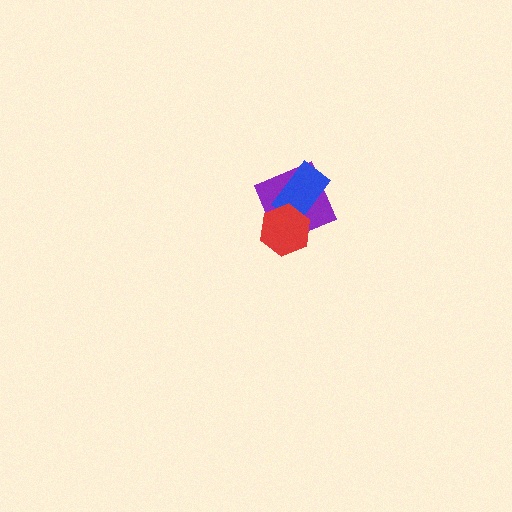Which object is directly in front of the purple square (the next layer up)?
The blue rectangle is directly in front of the purple square.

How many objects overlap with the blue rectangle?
2 objects overlap with the blue rectangle.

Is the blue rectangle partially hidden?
Yes, it is partially covered by another shape.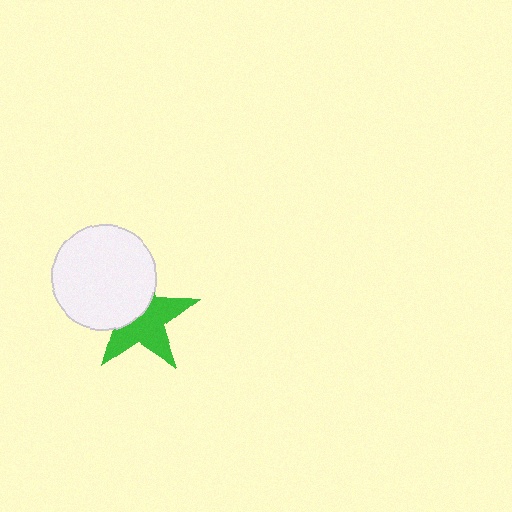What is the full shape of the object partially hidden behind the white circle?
The partially hidden object is a green star.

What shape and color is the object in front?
The object in front is a white circle.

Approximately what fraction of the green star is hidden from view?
Roughly 42% of the green star is hidden behind the white circle.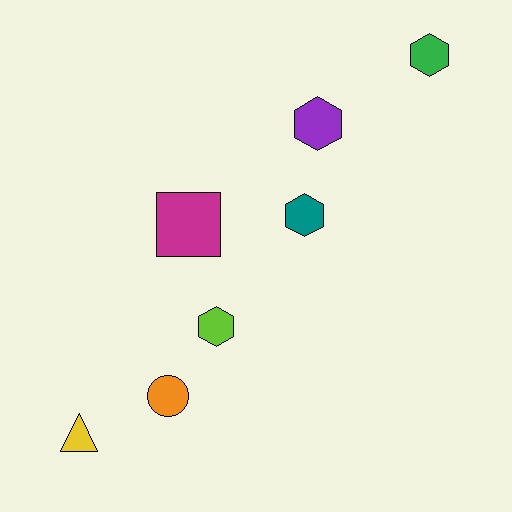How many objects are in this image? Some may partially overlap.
There are 7 objects.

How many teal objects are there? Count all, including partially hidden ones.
There is 1 teal object.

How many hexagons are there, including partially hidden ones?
There are 4 hexagons.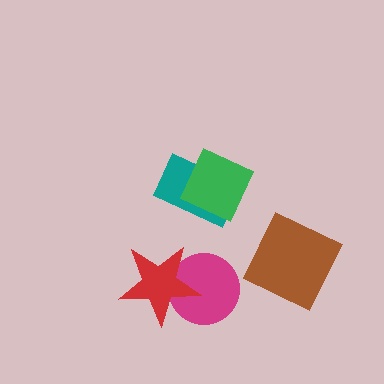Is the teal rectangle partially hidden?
Yes, it is partially covered by another shape.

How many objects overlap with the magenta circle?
1 object overlaps with the magenta circle.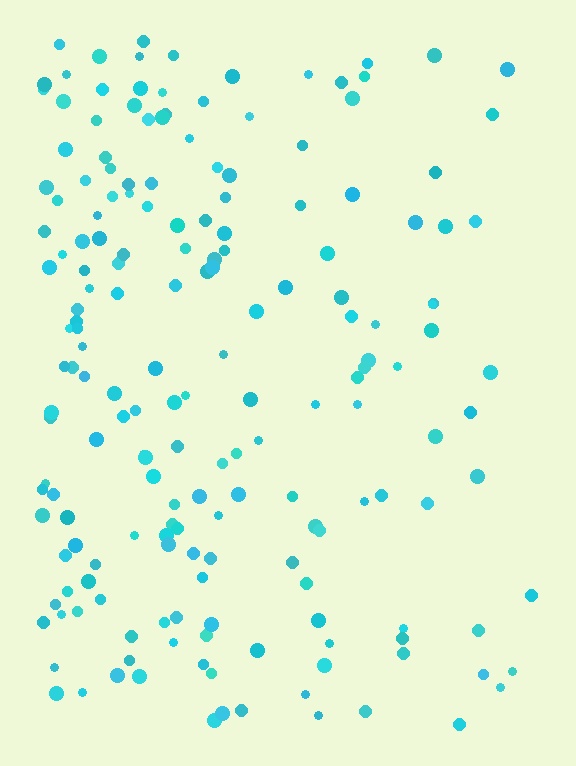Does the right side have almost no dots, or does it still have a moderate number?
Still a moderate number, just noticeably fewer than the left.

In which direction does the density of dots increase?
From right to left, with the left side densest.